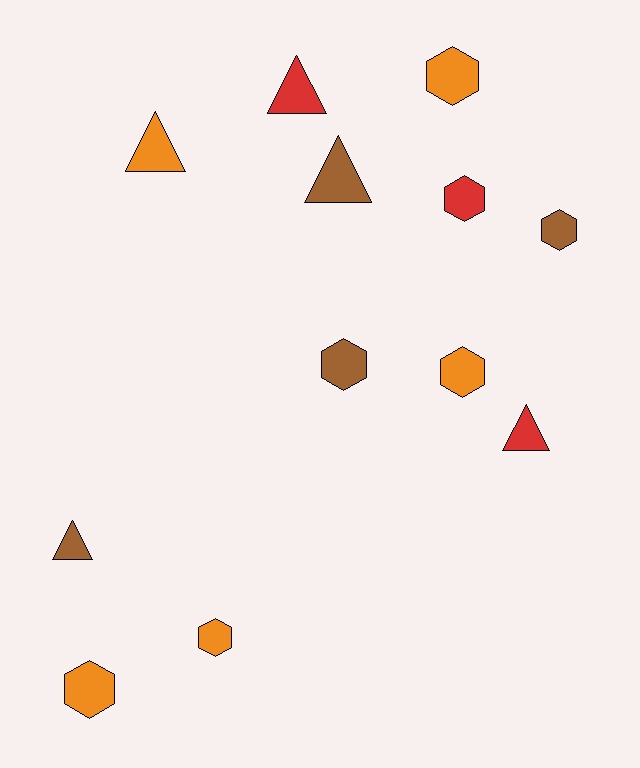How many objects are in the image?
There are 12 objects.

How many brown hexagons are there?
There are 2 brown hexagons.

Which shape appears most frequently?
Hexagon, with 7 objects.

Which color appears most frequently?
Orange, with 5 objects.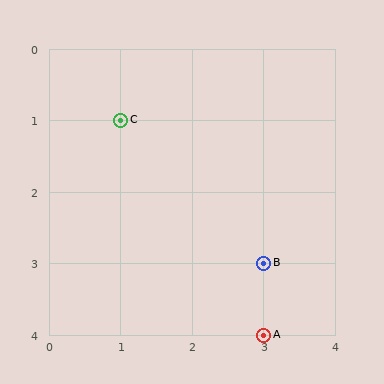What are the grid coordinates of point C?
Point C is at grid coordinates (1, 1).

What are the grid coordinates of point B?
Point B is at grid coordinates (3, 3).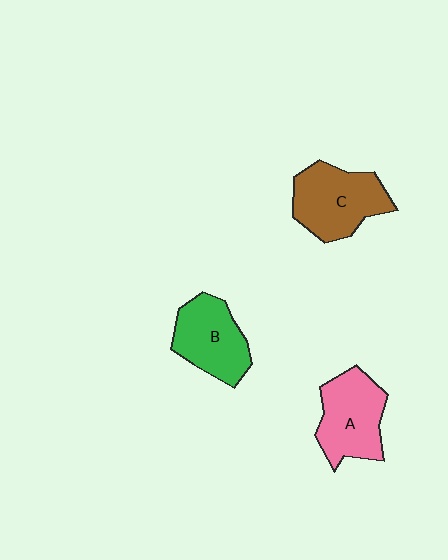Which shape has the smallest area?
Shape B (green).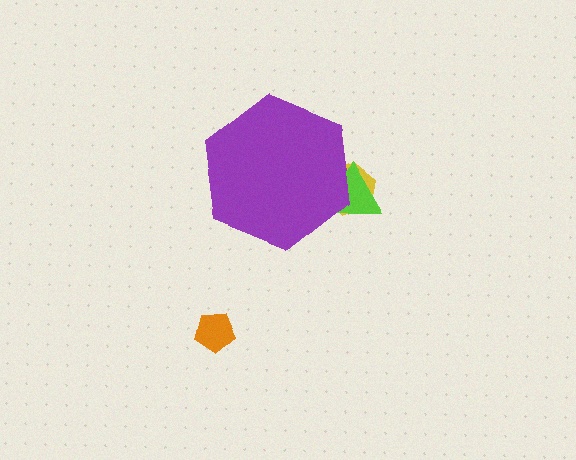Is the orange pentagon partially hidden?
No, the orange pentagon is fully visible.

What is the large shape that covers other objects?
A purple hexagon.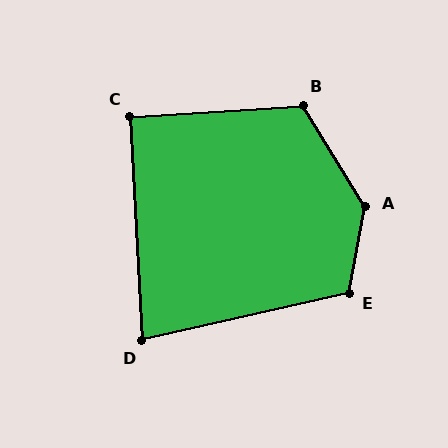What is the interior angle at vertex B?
Approximately 118 degrees (obtuse).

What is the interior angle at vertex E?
Approximately 114 degrees (obtuse).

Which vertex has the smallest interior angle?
D, at approximately 80 degrees.